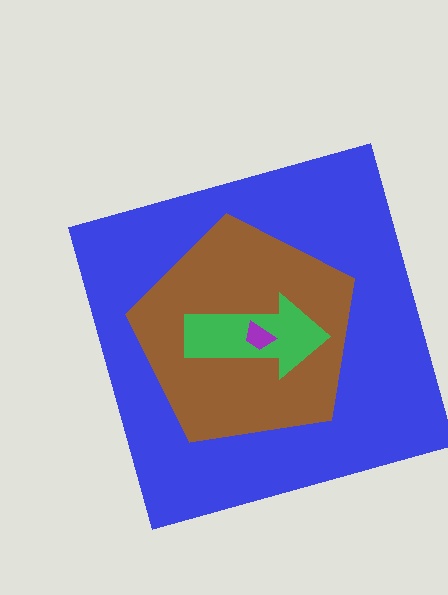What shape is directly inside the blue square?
The brown pentagon.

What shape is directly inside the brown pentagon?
The green arrow.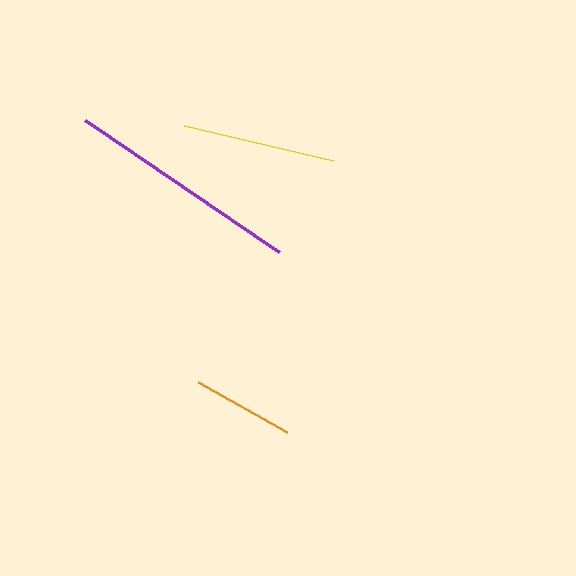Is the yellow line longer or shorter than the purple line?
The purple line is longer than the yellow line.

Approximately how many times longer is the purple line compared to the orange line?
The purple line is approximately 2.3 times the length of the orange line.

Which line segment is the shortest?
The orange line is the shortest at approximately 102 pixels.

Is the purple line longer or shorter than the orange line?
The purple line is longer than the orange line.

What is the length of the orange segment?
The orange segment is approximately 102 pixels long.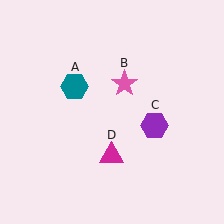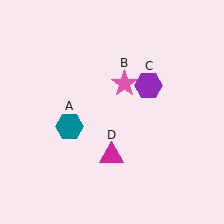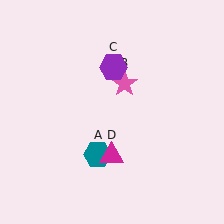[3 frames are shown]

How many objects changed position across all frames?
2 objects changed position: teal hexagon (object A), purple hexagon (object C).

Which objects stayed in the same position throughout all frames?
Pink star (object B) and magenta triangle (object D) remained stationary.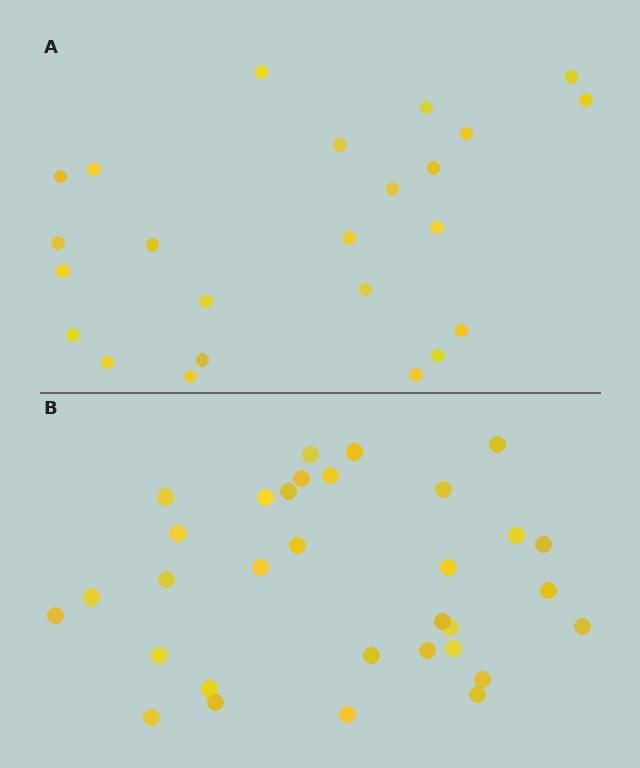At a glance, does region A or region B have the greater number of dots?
Region B (the bottom region) has more dots.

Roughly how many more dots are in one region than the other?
Region B has roughly 8 or so more dots than region A.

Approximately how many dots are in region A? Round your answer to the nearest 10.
About 20 dots. (The exact count is 24, which rounds to 20.)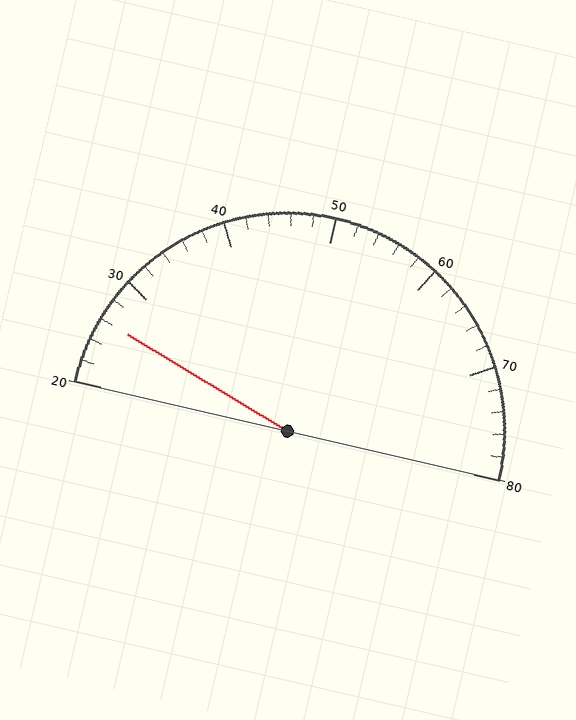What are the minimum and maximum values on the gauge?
The gauge ranges from 20 to 80.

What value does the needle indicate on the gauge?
The needle indicates approximately 26.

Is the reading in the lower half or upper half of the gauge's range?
The reading is in the lower half of the range (20 to 80).